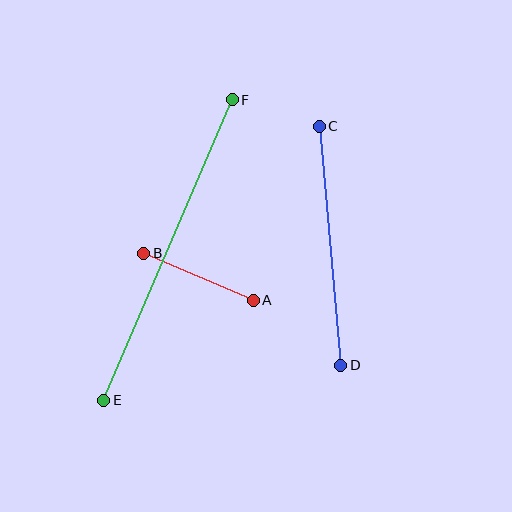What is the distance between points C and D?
The distance is approximately 240 pixels.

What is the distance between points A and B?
The distance is approximately 119 pixels.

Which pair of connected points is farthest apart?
Points E and F are farthest apart.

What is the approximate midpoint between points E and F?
The midpoint is at approximately (168, 250) pixels.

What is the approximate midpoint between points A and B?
The midpoint is at approximately (199, 277) pixels.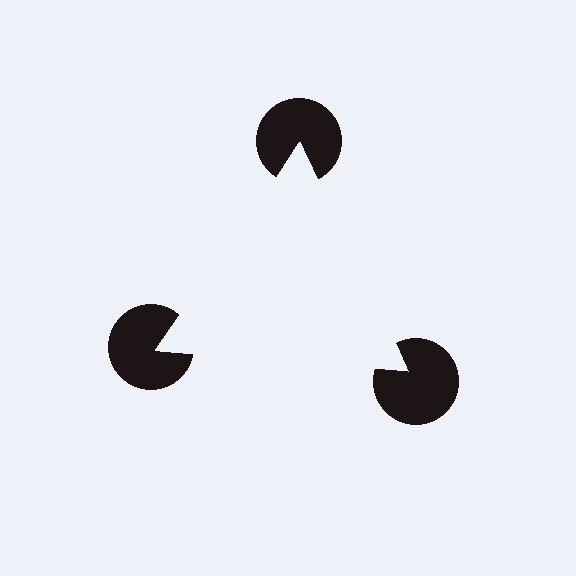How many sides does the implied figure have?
3 sides.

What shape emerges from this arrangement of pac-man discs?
An illusory triangle — its edges are inferred from the aligned wedge cuts in the pac-man discs, not physically drawn.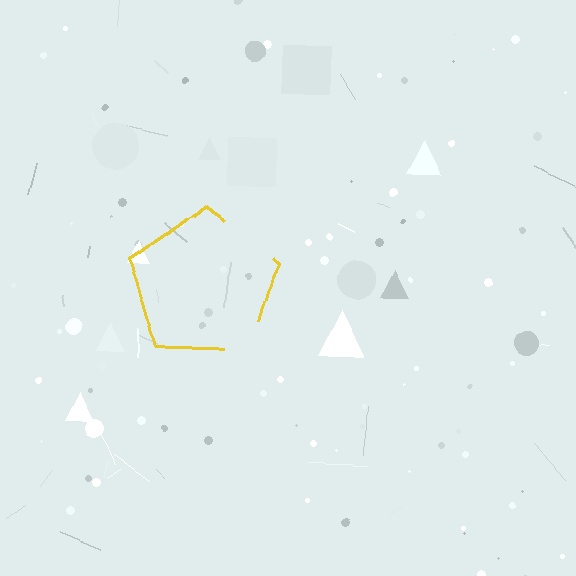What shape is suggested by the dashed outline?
The dashed outline suggests a pentagon.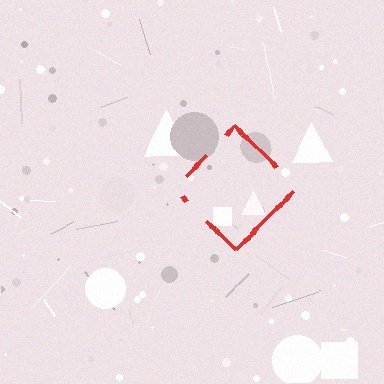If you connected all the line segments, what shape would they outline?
They would outline a diamond.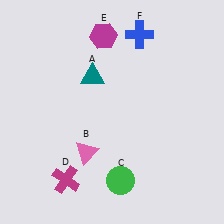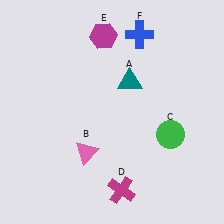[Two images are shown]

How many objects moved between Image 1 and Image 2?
3 objects moved between the two images.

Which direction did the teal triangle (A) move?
The teal triangle (A) moved right.